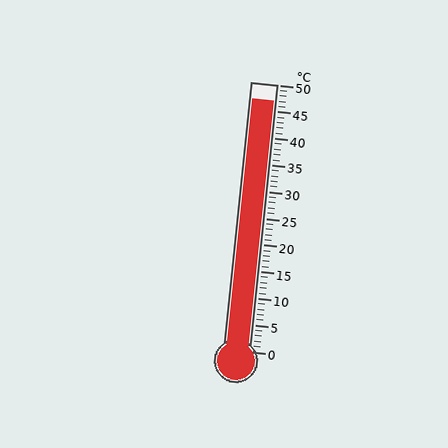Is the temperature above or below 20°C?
The temperature is above 20°C.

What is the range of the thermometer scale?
The thermometer scale ranges from 0°C to 50°C.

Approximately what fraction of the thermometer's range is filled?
The thermometer is filled to approximately 95% of its range.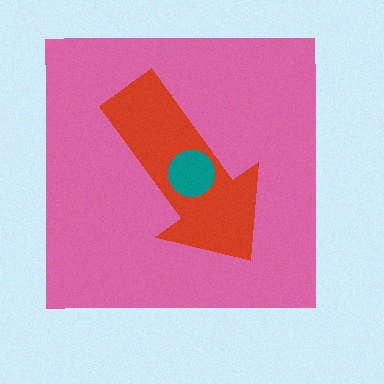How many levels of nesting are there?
3.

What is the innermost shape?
The teal circle.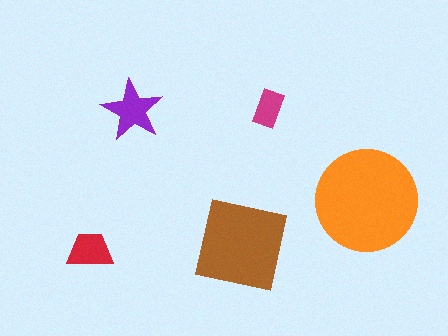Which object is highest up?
The magenta rectangle is topmost.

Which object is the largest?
The orange circle.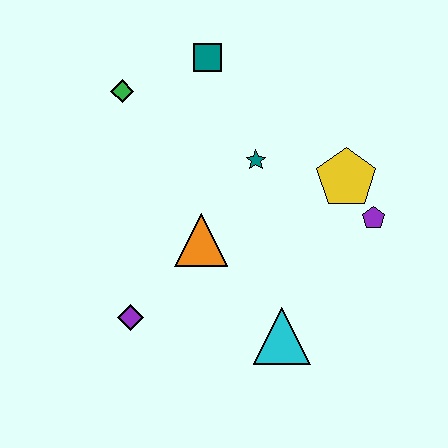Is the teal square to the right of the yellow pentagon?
No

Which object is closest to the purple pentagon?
The yellow pentagon is closest to the purple pentagon.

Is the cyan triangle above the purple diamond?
No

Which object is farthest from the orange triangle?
The teal square is farthest from the orange triangle.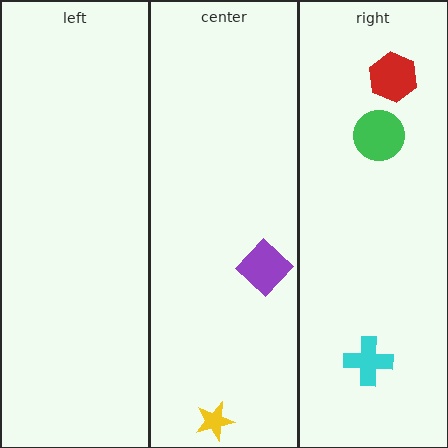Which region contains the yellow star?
The center region.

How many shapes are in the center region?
2.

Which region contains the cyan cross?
The right region.